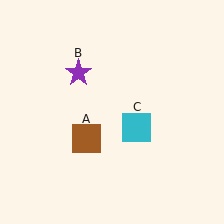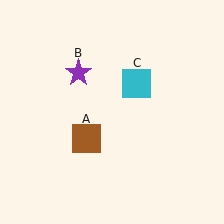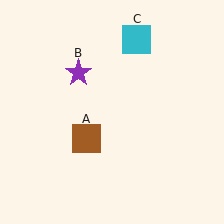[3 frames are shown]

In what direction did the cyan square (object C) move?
The cyan square (object C) moved up.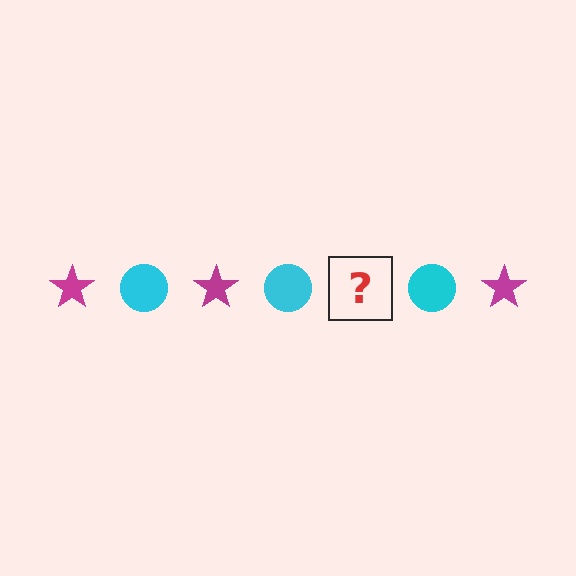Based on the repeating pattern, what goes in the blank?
The blank should be a magenta star.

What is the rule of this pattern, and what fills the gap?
The rule is that the pattern alternates between magenta star and cyan circle. The gap should be filled with a magenta star.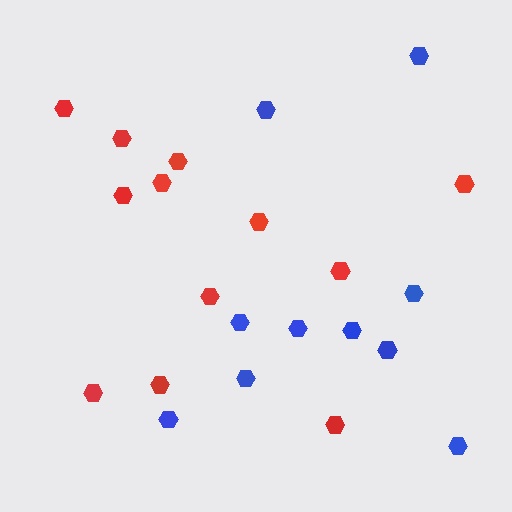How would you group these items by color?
There are 2 groups: one group of red hexagons (12) and one group of blue hexagons (10).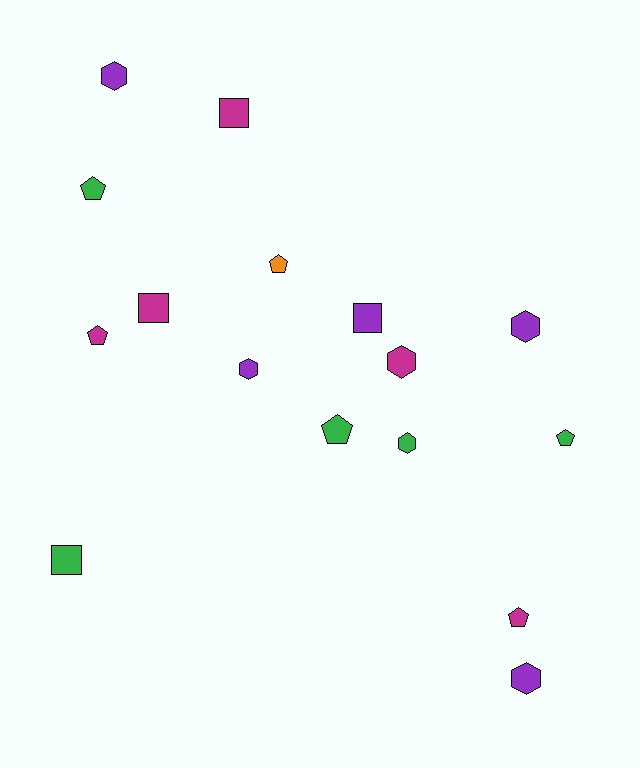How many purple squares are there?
There is 1 purple square.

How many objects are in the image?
There are 16 objects.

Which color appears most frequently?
Green, with 5 objects.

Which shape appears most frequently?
Pentagon, with 6 objects.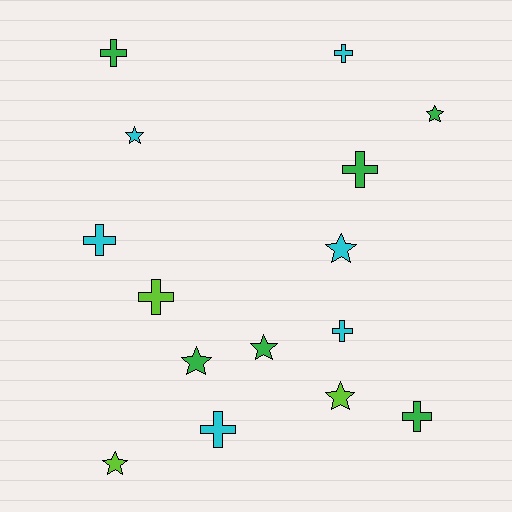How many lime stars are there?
There are 2 lime stars.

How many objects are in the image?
There are 15 objects.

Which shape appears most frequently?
Cross, with 8 objects.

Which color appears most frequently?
Green, with 6 objects.